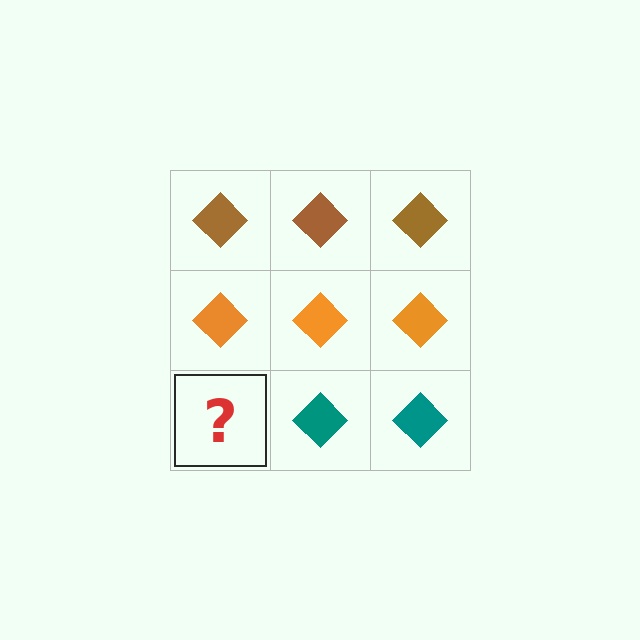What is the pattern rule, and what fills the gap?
The rule is that each row has a consistent color. The gap should be filled with a teal diamond.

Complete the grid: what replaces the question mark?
The question mark should be replaced with a teal diamond.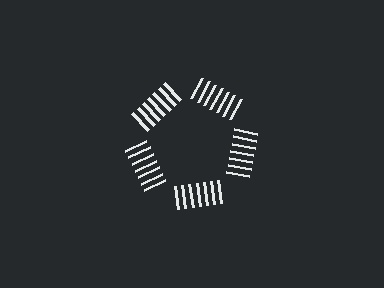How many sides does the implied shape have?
5 sides — the line-ends trace a pentagon.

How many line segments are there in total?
35 — 7 along each of the 5 edges.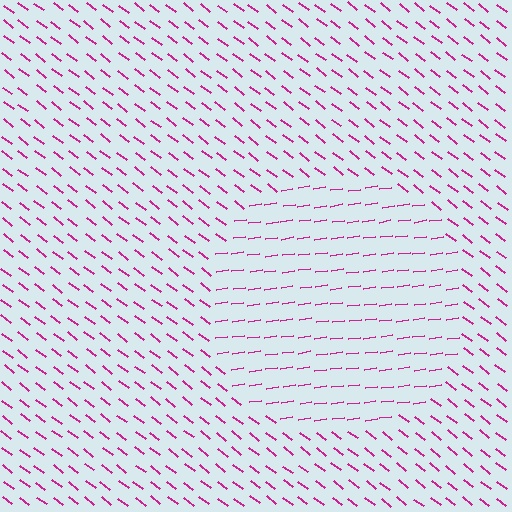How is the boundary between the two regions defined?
The boundary is defined purely by a change in line orientation (approximately 45 degrees difference). All lines are the same color and thickness.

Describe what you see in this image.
The image is filled with small magenta line segments. A circle region in the image has lines oriented differently from the surrounding lines, creating a visible texture boundary.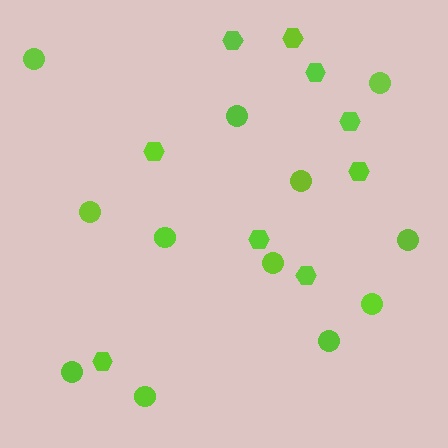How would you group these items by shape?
There are 2 groups: one group of circles (12) and one group of hexagons (9).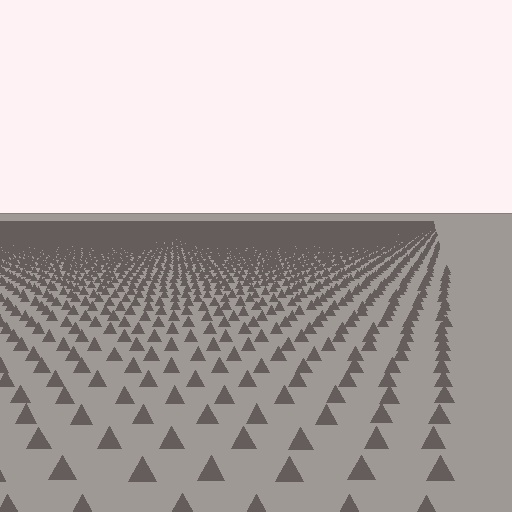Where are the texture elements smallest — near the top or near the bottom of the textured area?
Near the top.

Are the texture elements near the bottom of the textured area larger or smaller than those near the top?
Larger. Near the bottom, elements are closer to the viewer and appear at a bigger on-screen size.